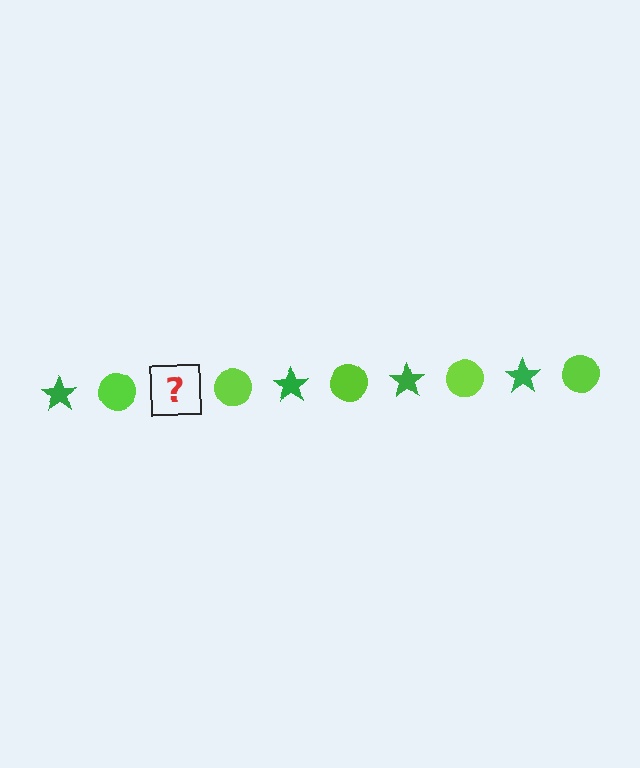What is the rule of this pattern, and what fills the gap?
The rule is that the pattern alternates between green star and lime circle. The gap should be filled with a green star.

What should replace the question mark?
The question mark should be replaced with a green star.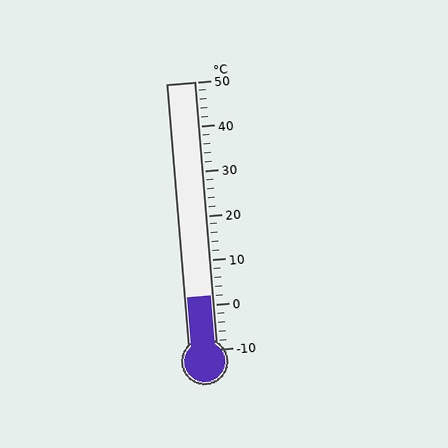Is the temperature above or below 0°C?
The temperature is above 0°C.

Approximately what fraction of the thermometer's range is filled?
The thermometer is filled to approximately 20% of its range.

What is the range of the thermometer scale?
The thermometer scale ranges from -10°C to 50°C.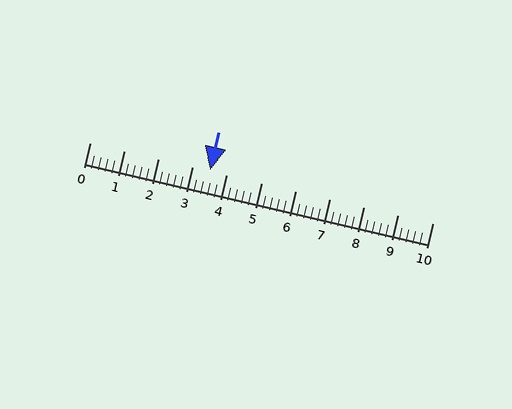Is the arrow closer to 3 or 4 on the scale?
The arrow is closer to 4.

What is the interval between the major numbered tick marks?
The major tick marks are spaced 1 units apart.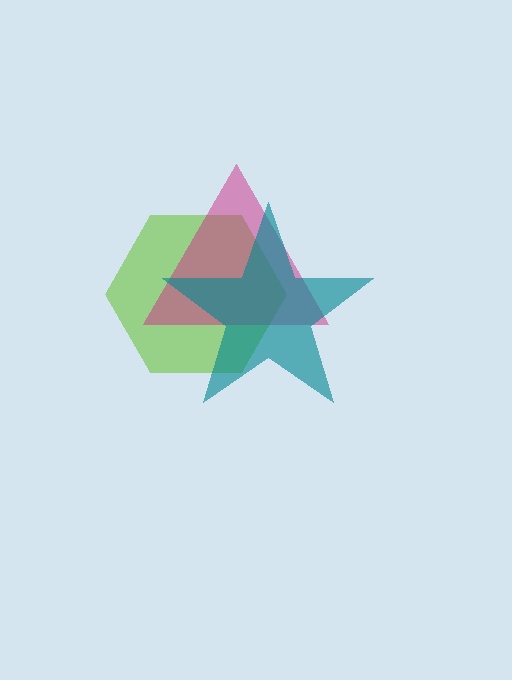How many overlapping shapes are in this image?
There are 3 overlapping shapes in the image.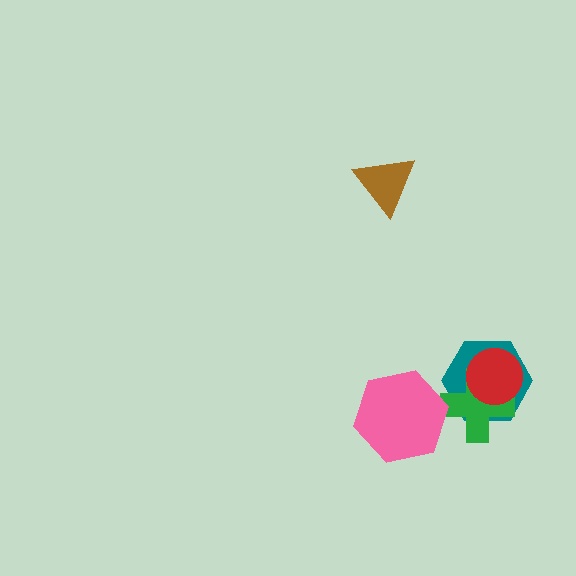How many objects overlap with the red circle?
2 objects overlap with the red circle.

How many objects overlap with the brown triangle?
0 objects overlap with the brown triangle.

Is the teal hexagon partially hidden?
Yes, it is partially covered by another shape.